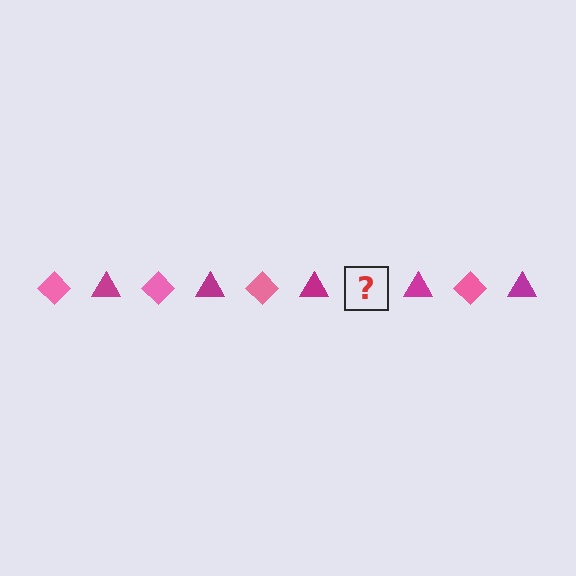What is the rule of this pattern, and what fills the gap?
The rule is that the pattern alternates between pink diamond and magenta triangle. The gap should be filled with a pink diamond.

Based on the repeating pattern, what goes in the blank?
The blank should be a pink diamond.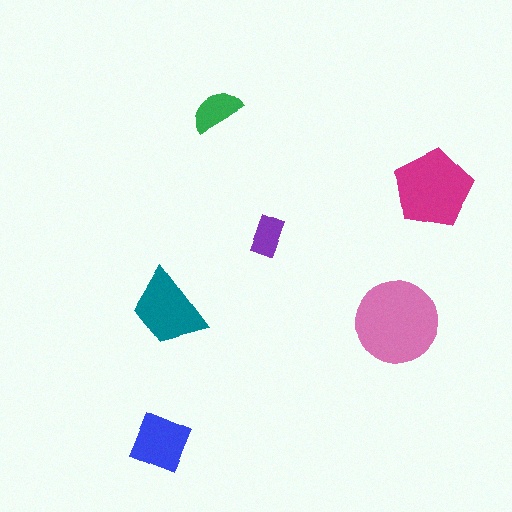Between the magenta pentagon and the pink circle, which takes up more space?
The pink circle.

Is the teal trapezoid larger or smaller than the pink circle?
Smaller.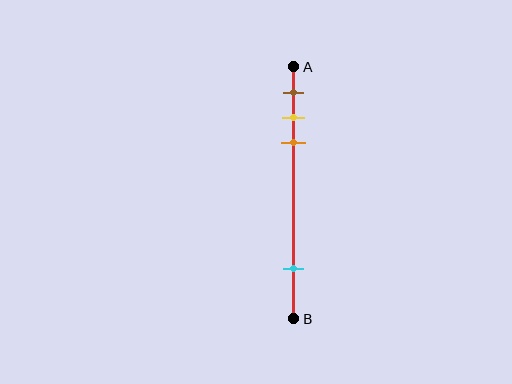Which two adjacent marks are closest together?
The yellow and orange marks are the closest adjacent pair.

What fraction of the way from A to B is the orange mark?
The orange mark is approximately 30% (0.3) of the way from A to B.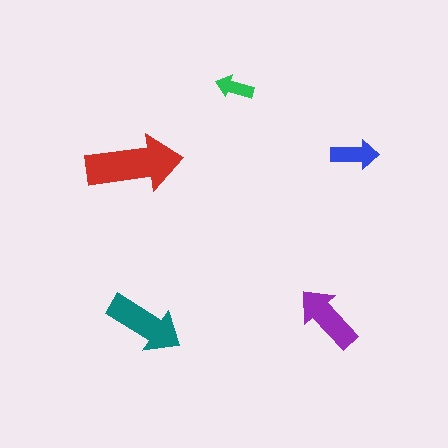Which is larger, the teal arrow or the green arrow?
The teal one.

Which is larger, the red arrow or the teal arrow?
The red one.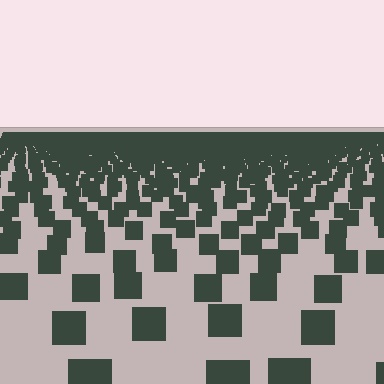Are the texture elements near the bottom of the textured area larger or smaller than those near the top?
Larger. Near the bottom, elements are closer to the viewer and appear at a bigger on-screen size.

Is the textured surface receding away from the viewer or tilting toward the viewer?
The surface is receding away from the viewer. Texture elements get smaller and denser toward the top.